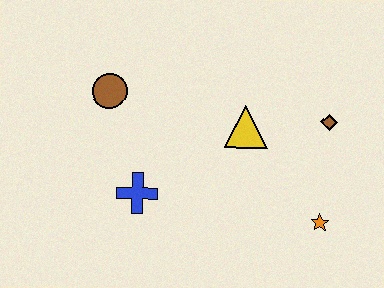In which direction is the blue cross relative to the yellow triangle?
The blue cross is to the left of the yellow triangle.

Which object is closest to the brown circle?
The blue cross is closest to the brown circle.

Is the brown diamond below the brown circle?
Yes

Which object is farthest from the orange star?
The brown circle is farthest from the orange star.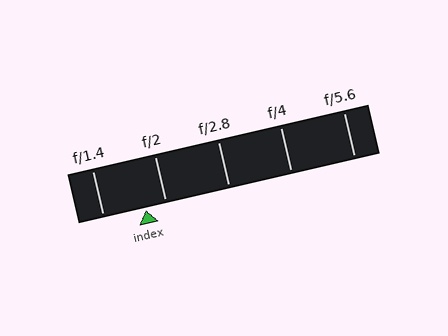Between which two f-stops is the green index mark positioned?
The index mark is between f/1.4 and f/2.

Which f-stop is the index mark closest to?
The index mark is closest to f/2.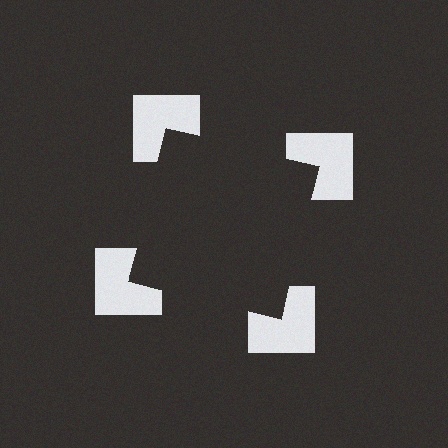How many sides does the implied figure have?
4 sides.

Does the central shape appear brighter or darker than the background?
It typically appears slightly darker than the background, even though no actual brightness change is drawn.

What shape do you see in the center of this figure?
An illusory square — its edges are inferred from the aligned wedge cuts in the notched squares, not physically drawn.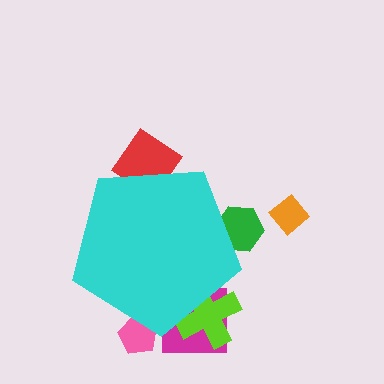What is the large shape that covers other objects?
A cyan pentagon.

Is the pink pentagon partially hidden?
Yes, the pink pentagon is partially hidden behind the cyan pentagon.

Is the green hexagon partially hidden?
Yes, the green hexagon is partially hidden behind the cyan pentagon.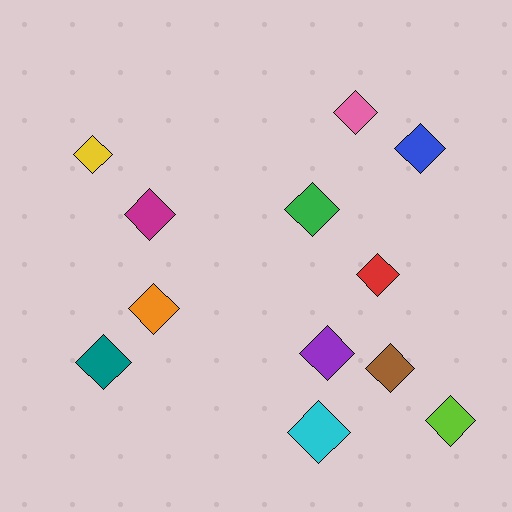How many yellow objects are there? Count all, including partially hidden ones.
There is 1 yellow object.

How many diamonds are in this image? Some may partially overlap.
There are 12 diamonds.